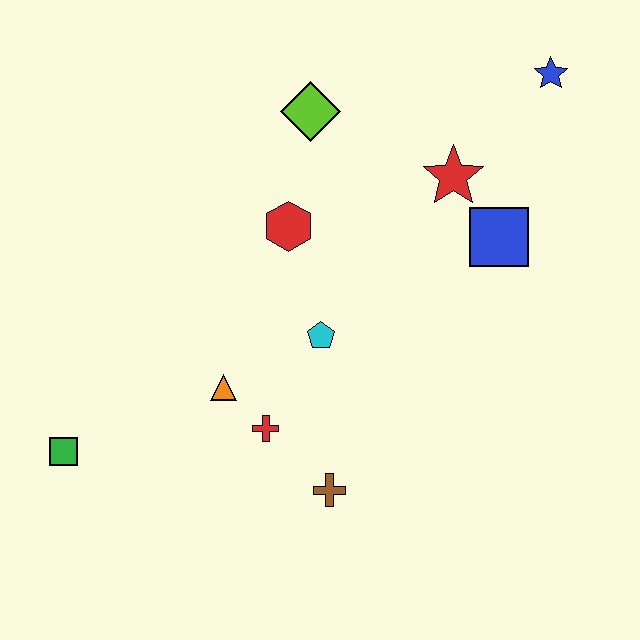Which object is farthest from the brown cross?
The blue star is farthest from the brown cross.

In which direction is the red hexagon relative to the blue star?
The red hexagon is to the left of the blue star.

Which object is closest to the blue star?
The red star is closest to the blue star.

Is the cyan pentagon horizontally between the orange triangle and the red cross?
No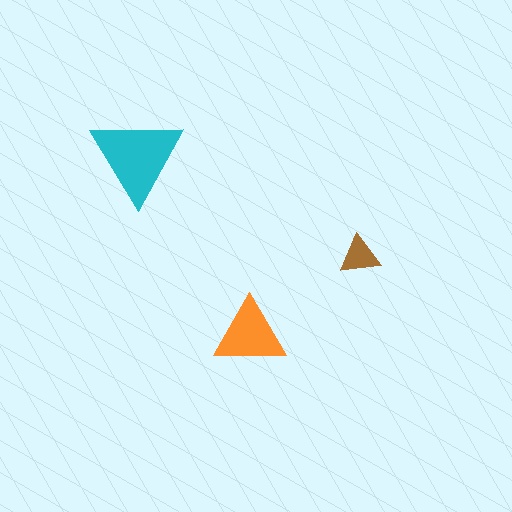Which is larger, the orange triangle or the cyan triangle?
The cyan one.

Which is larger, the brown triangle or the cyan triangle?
The cyan one.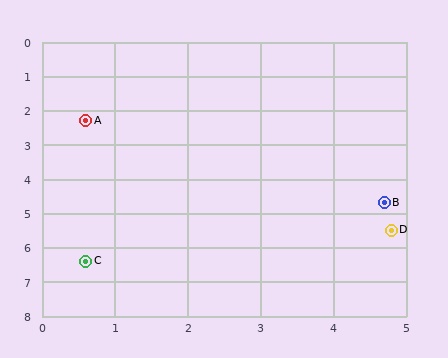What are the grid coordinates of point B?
Point B is at approximately (4.7, 4.7).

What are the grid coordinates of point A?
Point A is at approximately (0.6, 2.3).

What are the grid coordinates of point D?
Point D is at approximately (4.8, 5.5).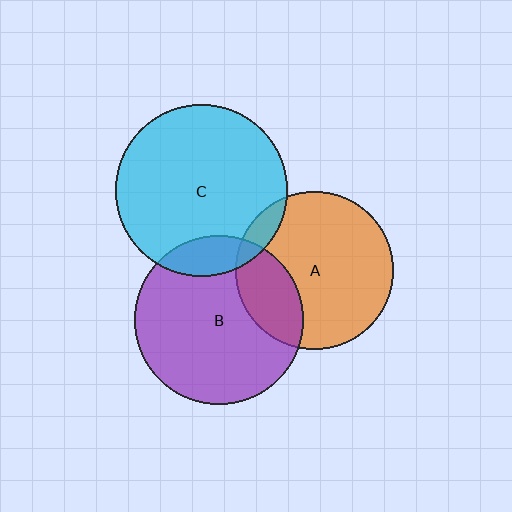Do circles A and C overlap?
Yes.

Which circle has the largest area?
Circle C (cyan).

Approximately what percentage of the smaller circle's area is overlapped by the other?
Approximately 10%.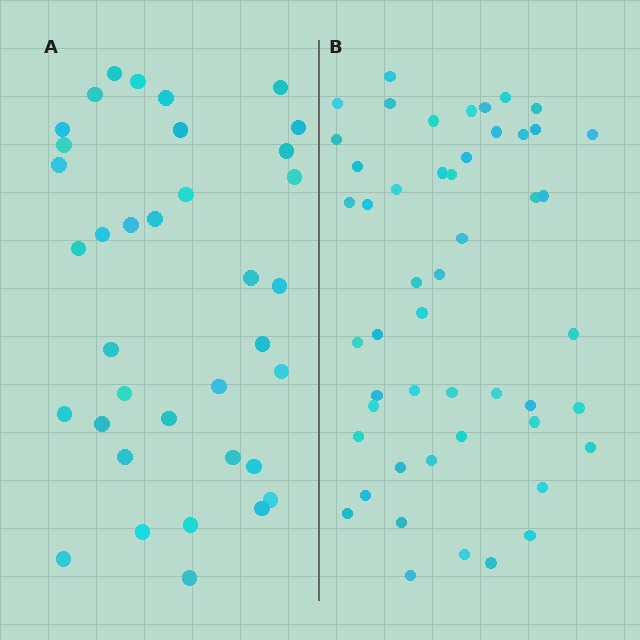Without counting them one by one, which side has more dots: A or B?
Region B (the right region) has more dots.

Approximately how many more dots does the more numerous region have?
Region B has approximately 15 more dots than region A.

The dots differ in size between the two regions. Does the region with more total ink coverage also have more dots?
No. Region A has more total ink coverage because its dots are larger, but region B actually contains more individual dots. Total area can be misleading — the number of items is what matters here.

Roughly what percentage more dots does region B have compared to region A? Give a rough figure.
About 40% more.